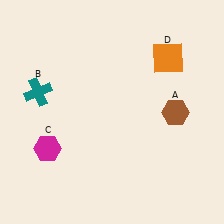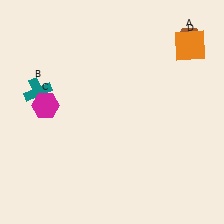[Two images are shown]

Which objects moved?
The objects that moved are: the brown hexagon (A), the magenta hexagon (C), the orange square (D).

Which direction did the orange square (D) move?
The orange square (D) moved right.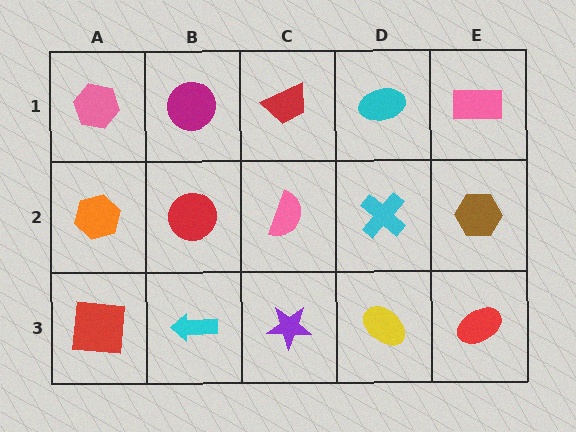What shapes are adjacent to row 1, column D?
A cyan cross (row 2, column D), a red trapezoid (row 1, column C), a pink rectangle (row 1, column E).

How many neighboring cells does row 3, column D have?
3.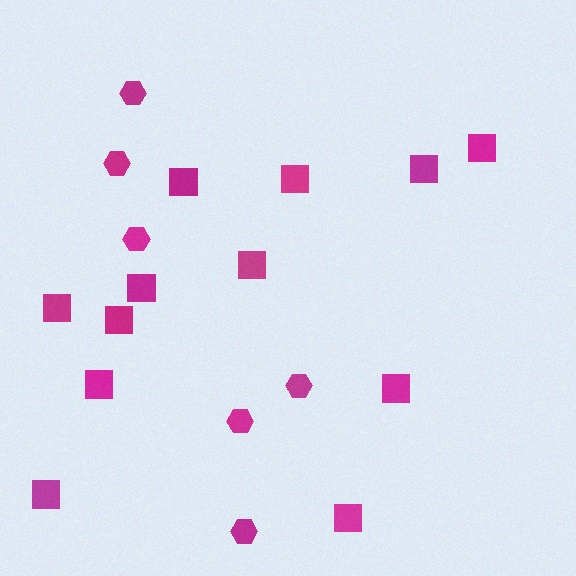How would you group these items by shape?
There are 2 groups: one group of squares (12) and one group of hexagons (6).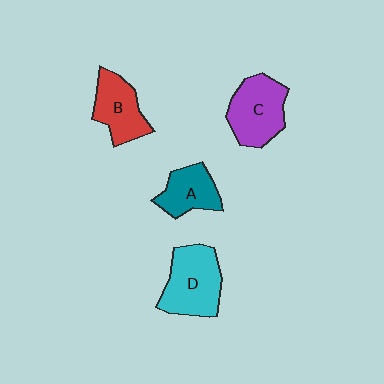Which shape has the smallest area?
Shape A (teal).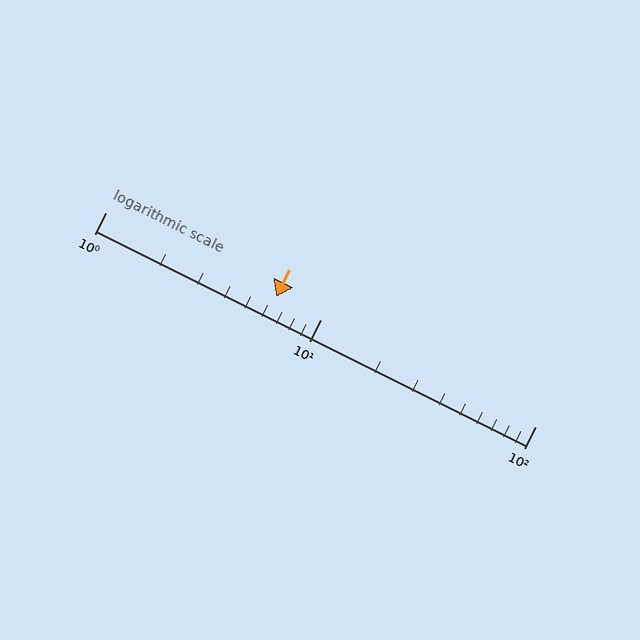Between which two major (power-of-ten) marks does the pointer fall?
The pointer is between 1 and 10.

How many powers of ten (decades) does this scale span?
The scale spans 2 decades, from 1 to 100.